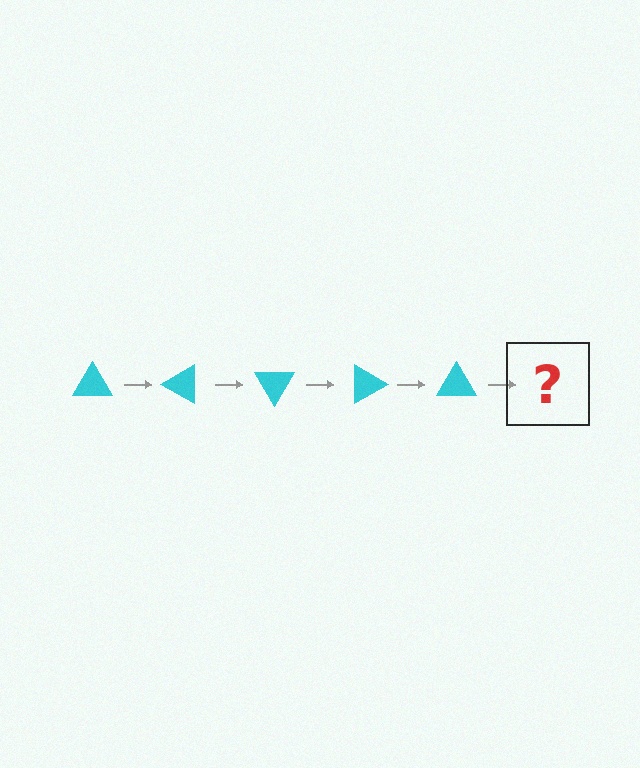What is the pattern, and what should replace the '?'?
The pattern is that the triangle rotates 30 degrees each step. The '?' should be a cyan triangle rotated 150 degrees.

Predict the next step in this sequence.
The next step is a cyan triangle rotated 150 degrees.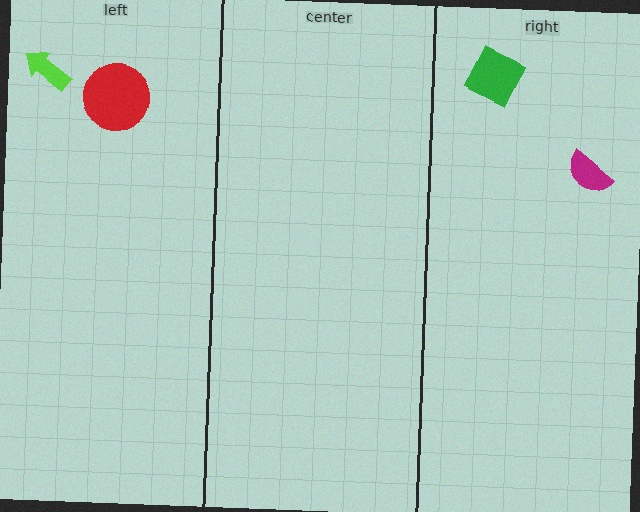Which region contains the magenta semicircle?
The right region.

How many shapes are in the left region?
2.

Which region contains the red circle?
The left region.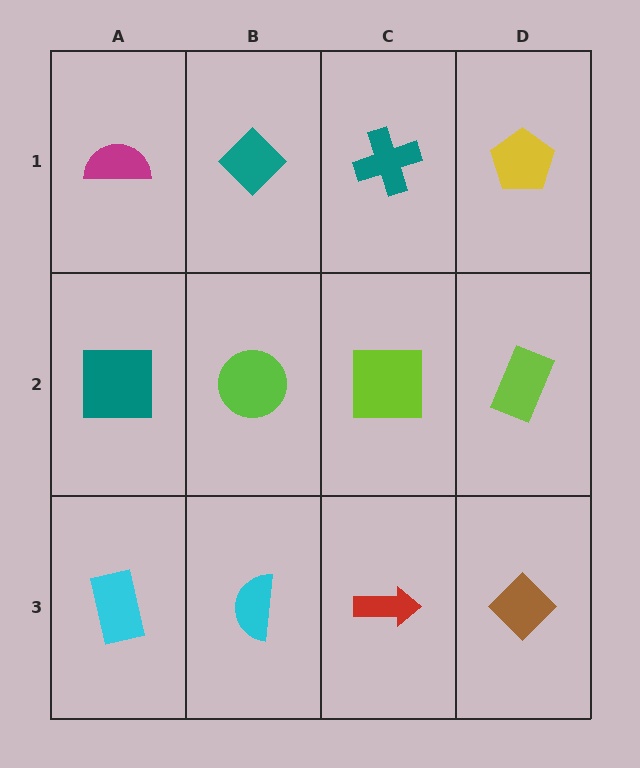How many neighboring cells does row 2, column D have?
3.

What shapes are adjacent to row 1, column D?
A lime rectangle (row 2, column D), a teal cross (row 1, column C).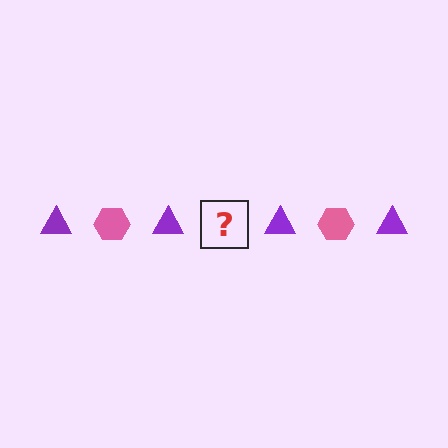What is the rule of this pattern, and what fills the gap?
The rule is that the pattern alternates between purple triangle and pink hexagon. The gap should be filled with a pink hexagon.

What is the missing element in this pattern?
The missing element is a pink hexagon.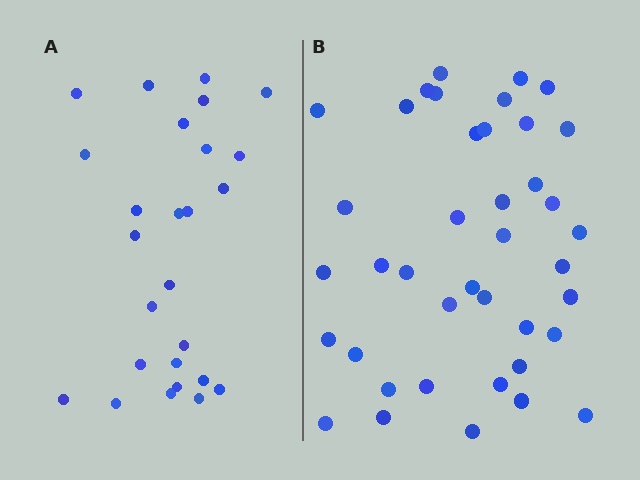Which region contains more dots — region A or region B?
Region B (the right region) has more dots.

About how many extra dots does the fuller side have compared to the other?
Region B has approximately 15 more dots than region A.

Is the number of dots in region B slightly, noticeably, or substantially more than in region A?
Region B has substantially more. The ratio is roughly 1.5 to 1.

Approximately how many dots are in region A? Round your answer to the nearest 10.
About 30 dots. (The exact count is 26, which rounds to 30.)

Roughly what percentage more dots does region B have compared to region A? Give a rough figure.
About 55% more.